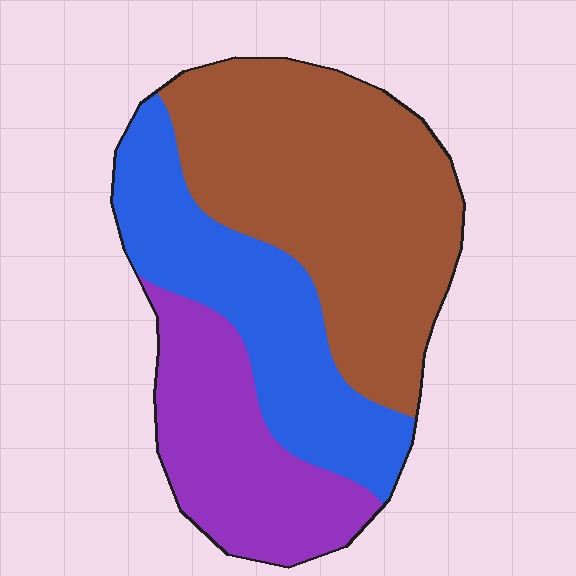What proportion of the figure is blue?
Blue takes up between a quarter and a half of the figure.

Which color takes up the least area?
Purple, at roughly 25%.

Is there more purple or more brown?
Brown.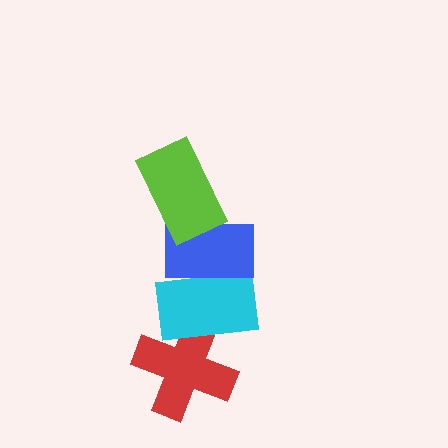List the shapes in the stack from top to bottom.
From top to bottom: the lime rectangle, the blue rectangle, the cyan rectangle, the red cross.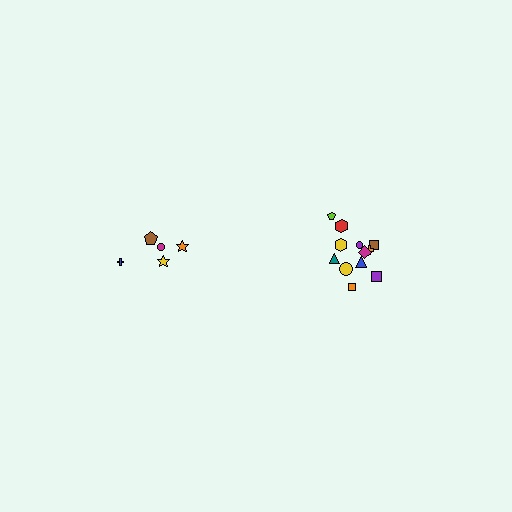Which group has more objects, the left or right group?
The right group.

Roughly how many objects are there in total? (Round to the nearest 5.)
Roughly 15 objects in total.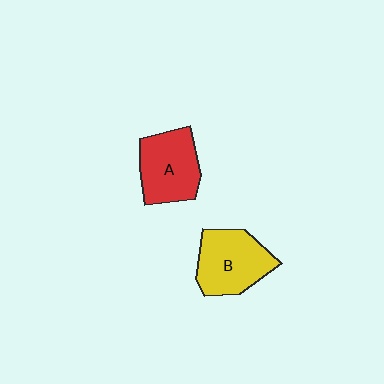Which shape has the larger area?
Shape B (yellow).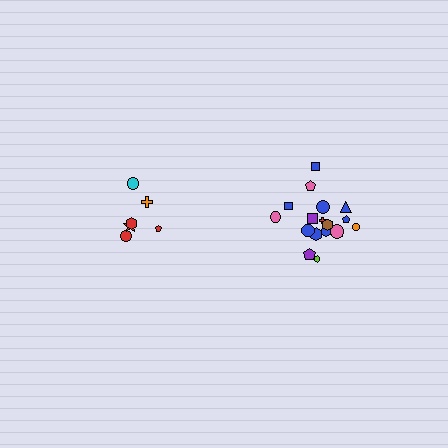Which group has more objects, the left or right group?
The right group.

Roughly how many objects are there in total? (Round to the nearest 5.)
Roughly 25 objects in total.